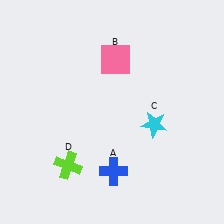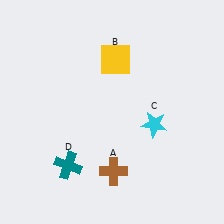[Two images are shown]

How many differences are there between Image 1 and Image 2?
There are 3 differences between the two images.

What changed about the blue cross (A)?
In Image 1, A is blue. In Image 2, it changed to brown.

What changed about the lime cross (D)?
In Image 1, D is lime. In Image 2, it changed to teal.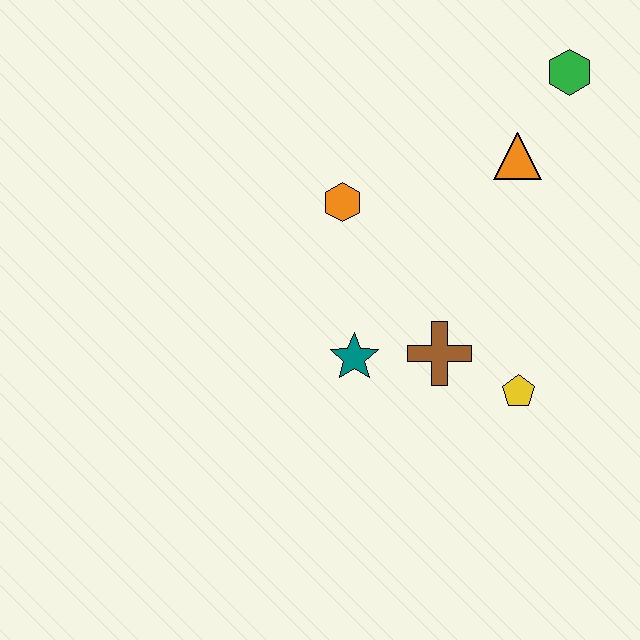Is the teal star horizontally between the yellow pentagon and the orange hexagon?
Yes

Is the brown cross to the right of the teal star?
Yes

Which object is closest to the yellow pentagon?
The brown cross is closest to the yellow pentagon.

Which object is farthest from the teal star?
The green hexagon is farthest from the teal star.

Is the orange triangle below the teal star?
No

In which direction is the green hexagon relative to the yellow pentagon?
The green hexagon is above the yellow pentagon.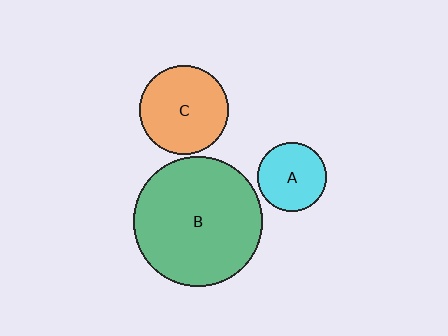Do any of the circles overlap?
No, none of the circles overlap.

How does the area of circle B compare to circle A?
Approximately 3.5 times.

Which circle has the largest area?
Circle B (green).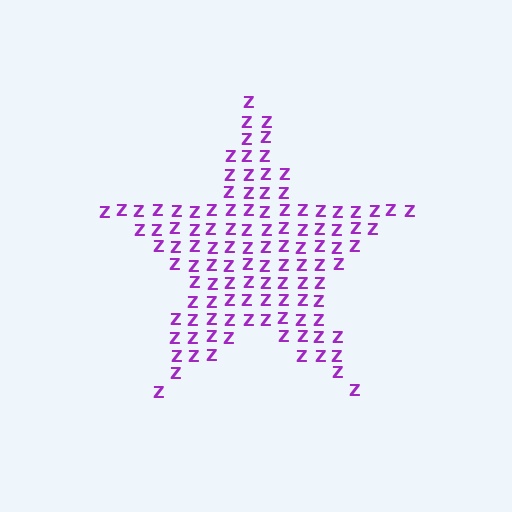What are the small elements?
The small elements are letter Z's.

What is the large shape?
The large shape is a star.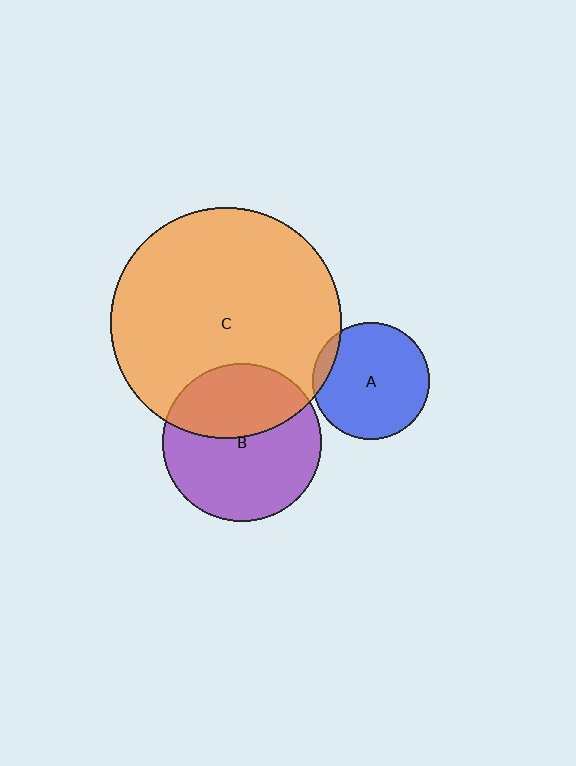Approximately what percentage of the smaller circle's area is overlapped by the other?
Approximately 10%.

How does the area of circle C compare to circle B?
Approximately 2.1 times.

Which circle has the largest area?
Circle C (orange).